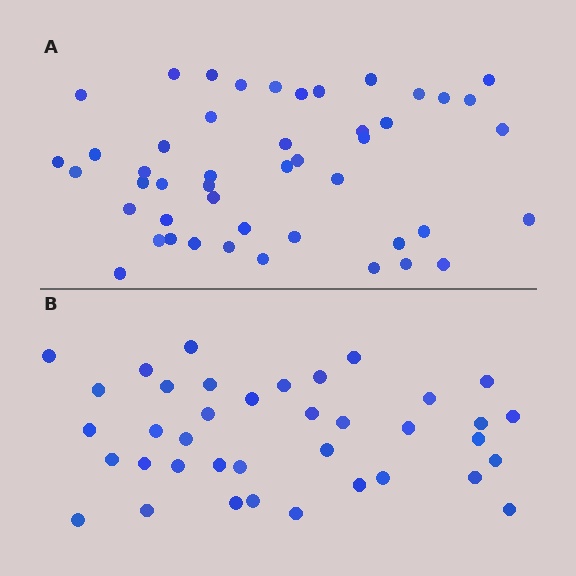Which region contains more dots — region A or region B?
Region A (the top region) has more dots.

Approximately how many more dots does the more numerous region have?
Region A has roughly 8 or so more dots than region B.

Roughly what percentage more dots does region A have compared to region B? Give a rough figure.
About 25% more.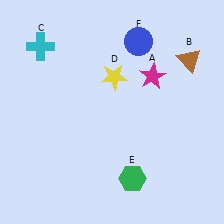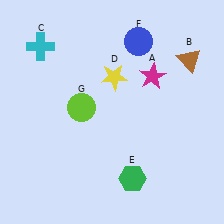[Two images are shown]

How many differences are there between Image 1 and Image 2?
There is 1 difference between the two images.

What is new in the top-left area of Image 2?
A lime circle (G) was added in the top-left area of Image 2.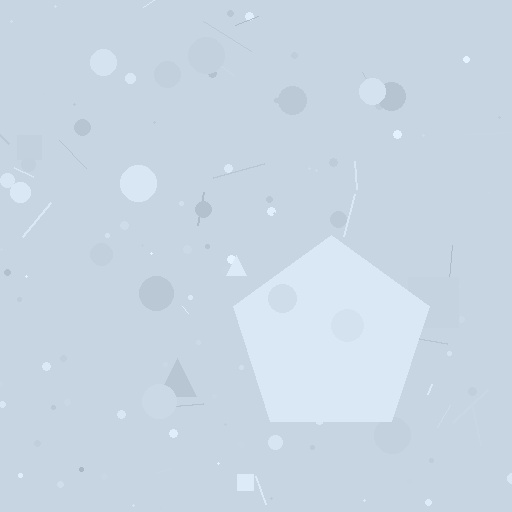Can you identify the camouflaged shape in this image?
The camouflaged shape is a pentagon.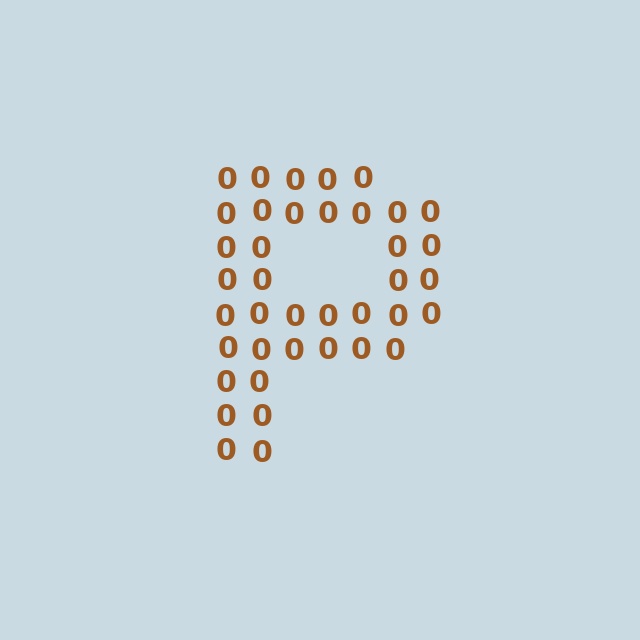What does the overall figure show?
The overall figure shows the letter P.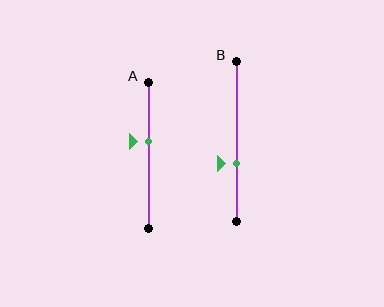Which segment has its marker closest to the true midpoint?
Segment A has its marker closest to the true midpoint.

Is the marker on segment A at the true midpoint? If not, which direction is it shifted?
No, the marker on segment A is shifted upward by about 9% of the segment length.